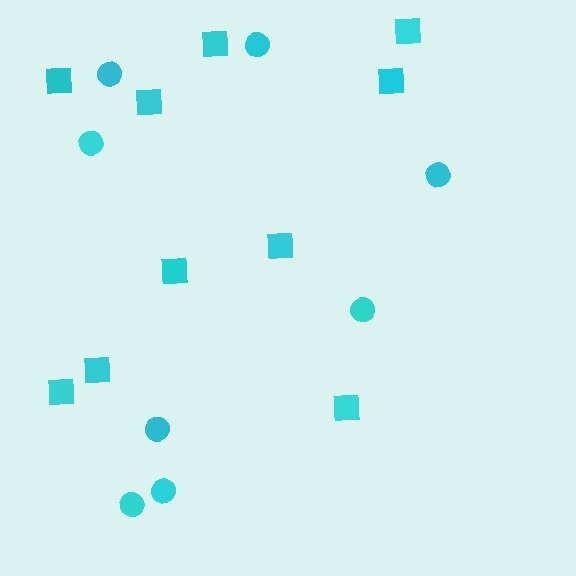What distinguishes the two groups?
There are 2 groups: one group of squares (10) and one group of circles (8).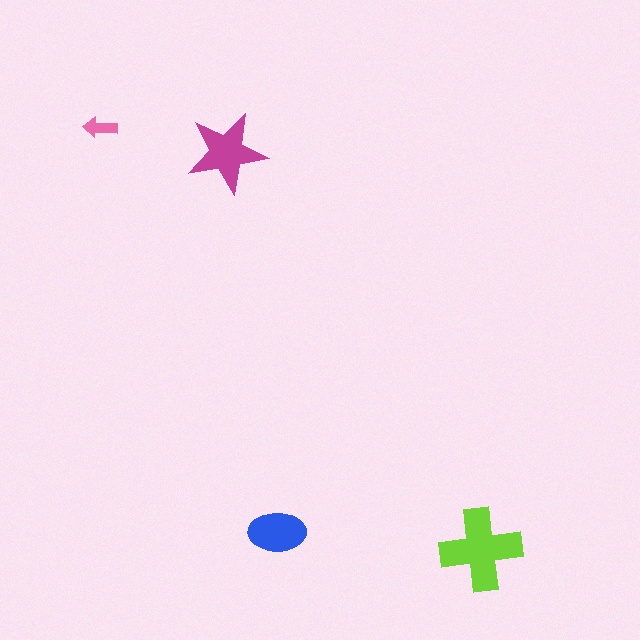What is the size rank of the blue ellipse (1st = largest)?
3rd.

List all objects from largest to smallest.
The lime cross, the magenta star, the blue ellipse, the pink arrow.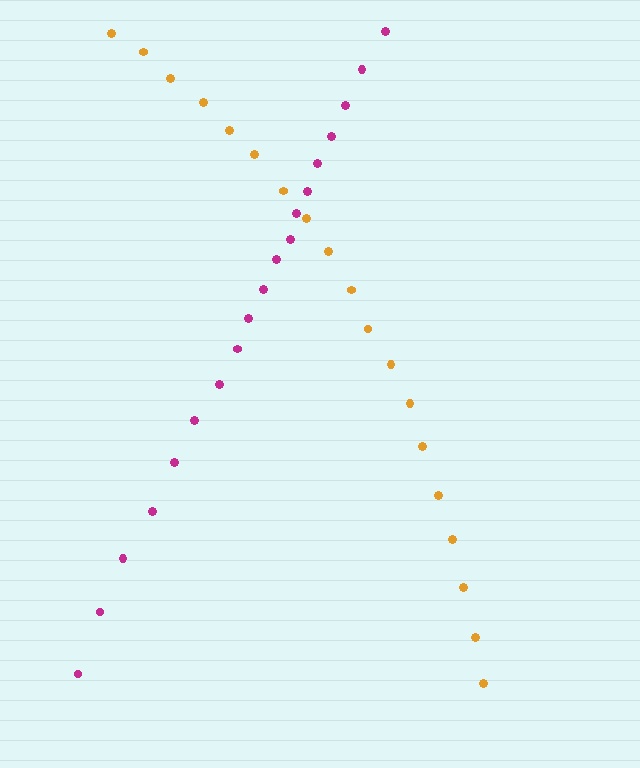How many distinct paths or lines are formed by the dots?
There are 2 distinct paths.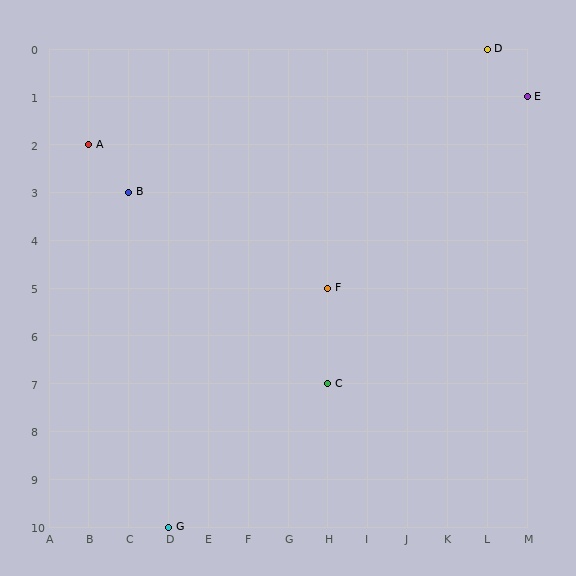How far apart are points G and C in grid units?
Points G and C are 4 columns and 3 rows apart (about 5.0 grid units diagonally).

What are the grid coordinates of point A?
Point A is at grid coordinates (B, 2).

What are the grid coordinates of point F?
Point F is at grid coordinates (H, 5).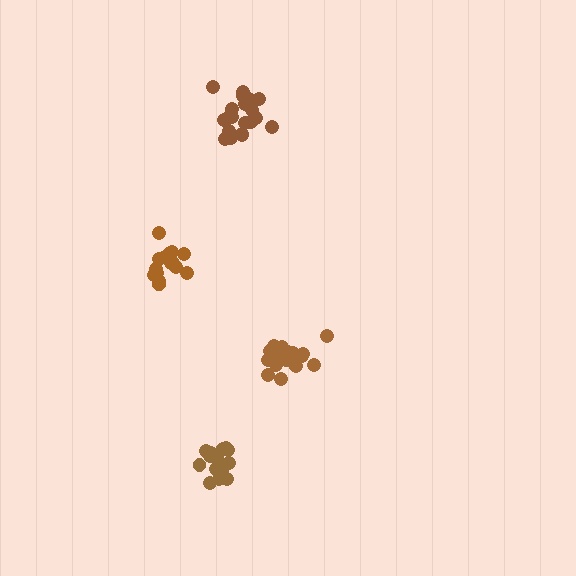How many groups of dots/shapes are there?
There are 4 groups.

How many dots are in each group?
Group 1: 21 dots, Group 2: 15 dots, Group 3: 15 dots, Group 4: 21 dots (72 total).